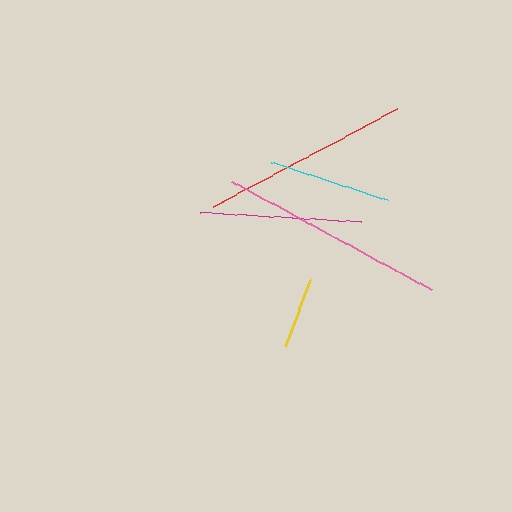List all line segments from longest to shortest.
From longest to shortest: pink, red, magenta, cyan, yellow.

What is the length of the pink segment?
The pink segment is approximately 228 pixels long.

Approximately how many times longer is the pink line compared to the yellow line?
The pink line is approximately 3.2 times the length of the yellow line.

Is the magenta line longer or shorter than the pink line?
The pink line is longer than the magenta line.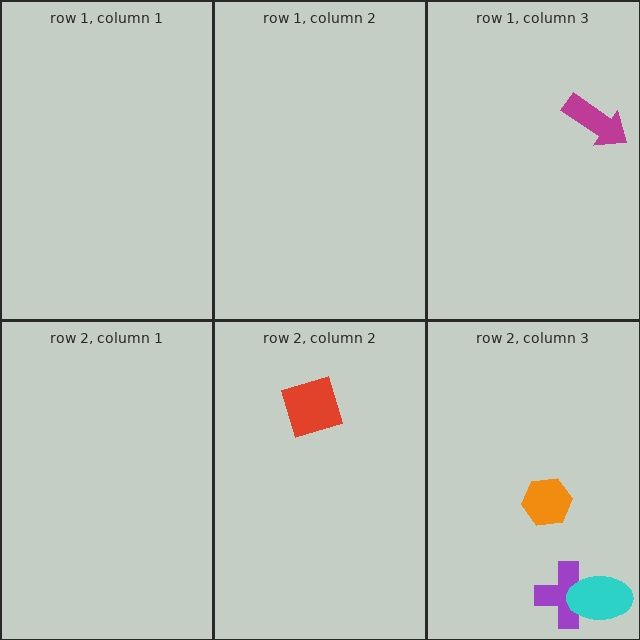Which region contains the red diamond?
The row 2, column 2 region.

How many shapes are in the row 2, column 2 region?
1.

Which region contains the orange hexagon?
The row 2, column 3 region.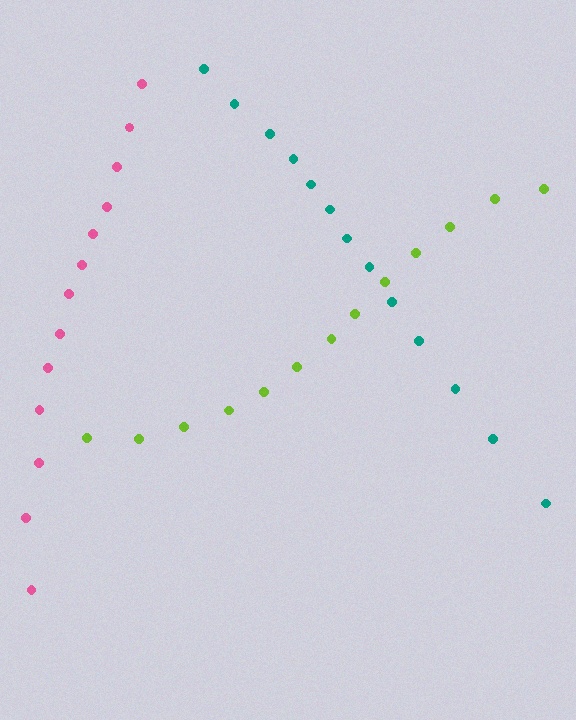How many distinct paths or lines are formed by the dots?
There are 3 distinct paths.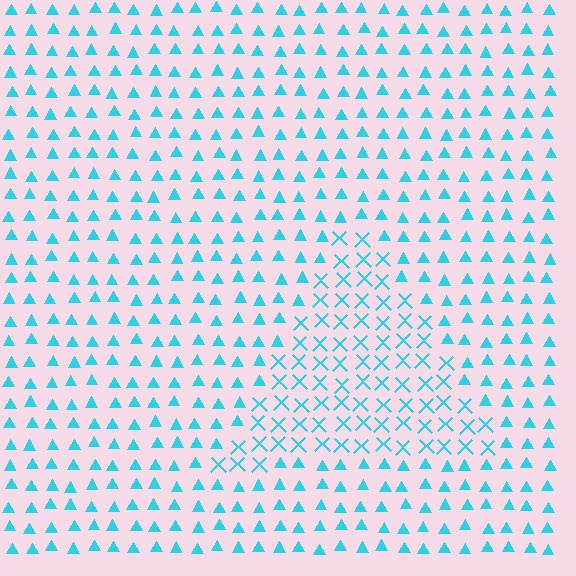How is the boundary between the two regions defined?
The boundary is defined by a change in element shape: X marks inside vs. triangles outside. All elements share the same color and spacing.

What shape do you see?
I see a triangle.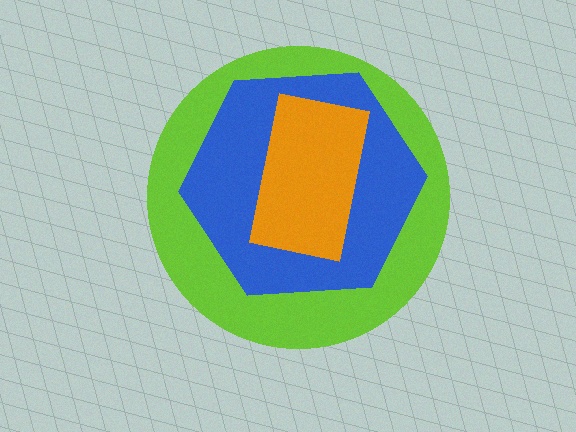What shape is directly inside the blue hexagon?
The orange rectangle.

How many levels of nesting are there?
3.